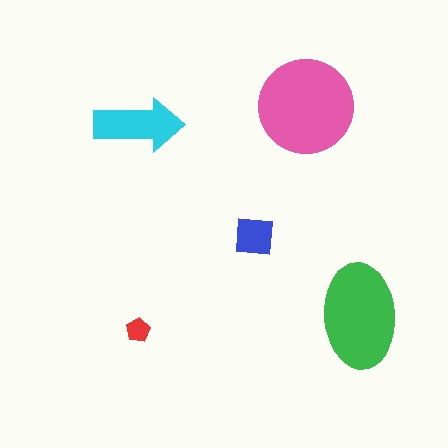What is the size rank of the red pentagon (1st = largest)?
5th.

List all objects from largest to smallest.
The pink circle, the green ellipse, the cyan arrow, the blue square, the red pentagon.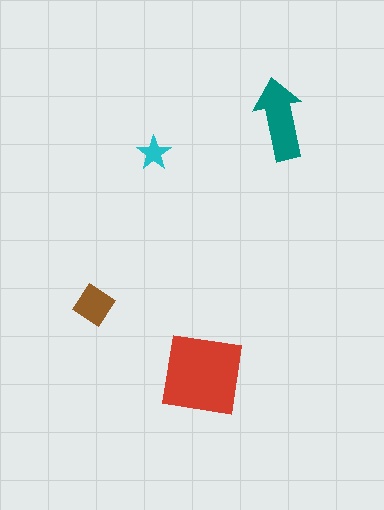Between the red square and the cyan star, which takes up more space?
The red square.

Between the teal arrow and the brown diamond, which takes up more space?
The teal arrow.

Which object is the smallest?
The cyan star.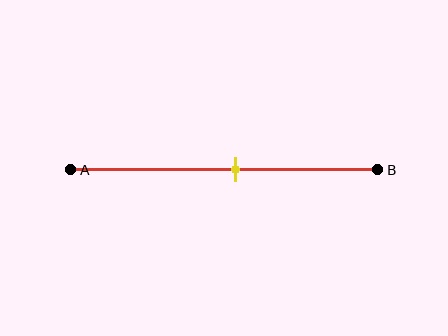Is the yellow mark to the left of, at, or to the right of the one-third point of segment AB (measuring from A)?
The yellow mark is to the right of the one-third point of segment AB.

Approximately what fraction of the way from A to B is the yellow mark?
The yellow mark is approximately 55% of the way from A to B.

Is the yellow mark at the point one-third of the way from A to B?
No, the mark is at about 55% from A, not at the 33% one-third point.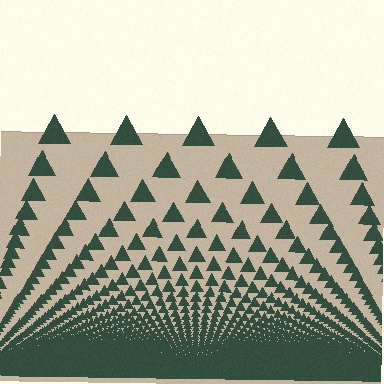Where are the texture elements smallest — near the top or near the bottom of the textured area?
Near the bottom.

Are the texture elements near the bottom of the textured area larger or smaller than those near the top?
Smaller. The gradient is inverted — elements near the bottom are smaller and denser.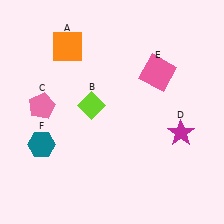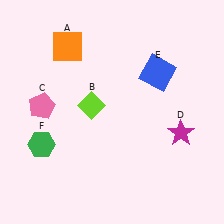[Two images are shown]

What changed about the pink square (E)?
In Image 1, E is pink. In Image 2, it changed to blue.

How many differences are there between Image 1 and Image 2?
There are 2 differences between the two images.